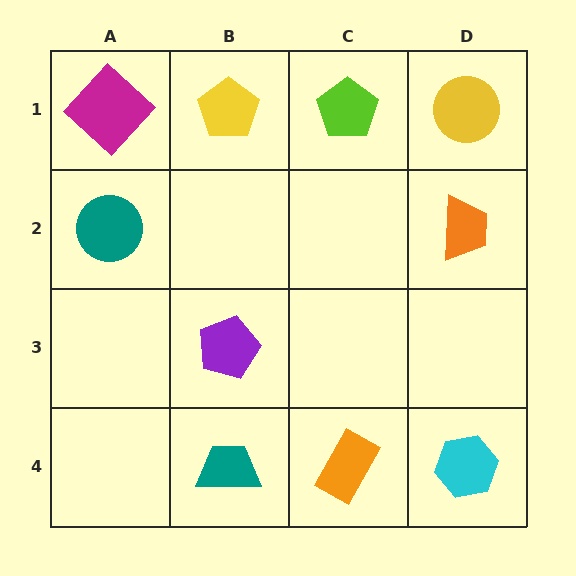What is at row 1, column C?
A lime pentagon.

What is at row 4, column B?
A teal trapezoid.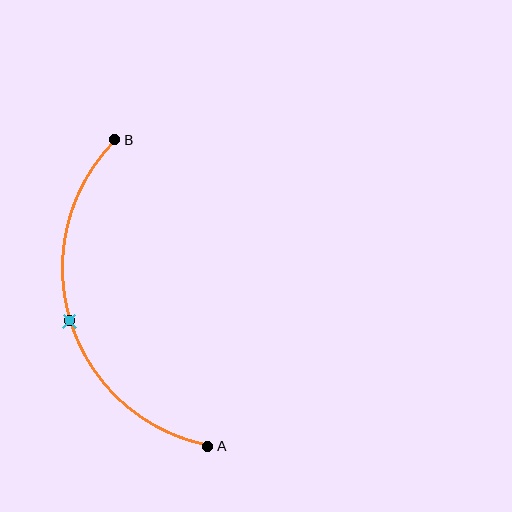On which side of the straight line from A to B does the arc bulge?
The arc bulges to the left of the straight line connecting A and B.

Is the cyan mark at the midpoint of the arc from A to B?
Yes. The cyan mark lies on the arc at equal arc-length from both A and B — it is the arc midpoint.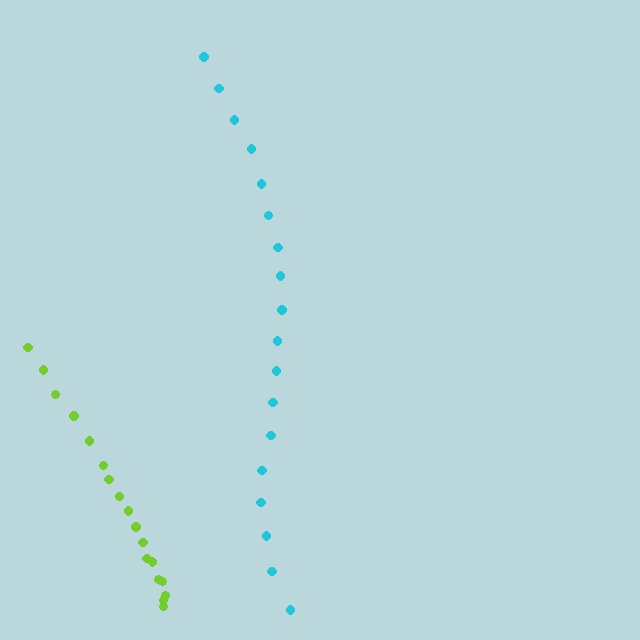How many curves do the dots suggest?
There are 2 distinct paths.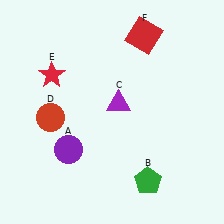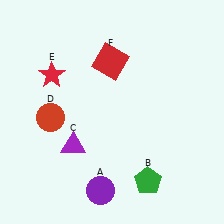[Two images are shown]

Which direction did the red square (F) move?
The red square (F) moved left.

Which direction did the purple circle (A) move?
The purple circle (A) moved down.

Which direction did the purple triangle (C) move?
The purple triangle (C) moved left.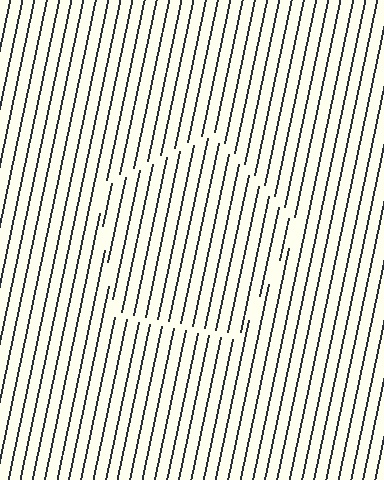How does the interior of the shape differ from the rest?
The interior of the shape contains the same grating, shifted by half a period — the contour is defined by the phase discontinuity where line-ends from the inner and outer gratings abut.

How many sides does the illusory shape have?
5 sides — the line-ends trace a pentagon.